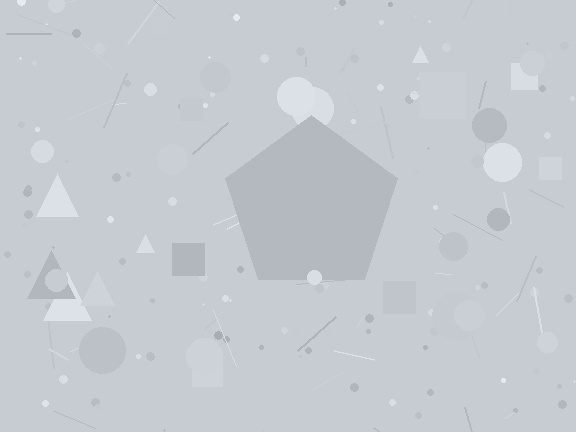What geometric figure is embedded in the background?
A pentagon is embedded in the background.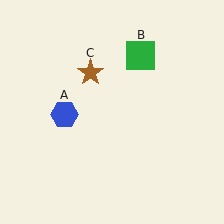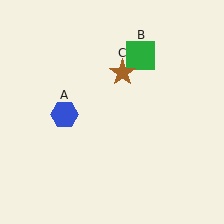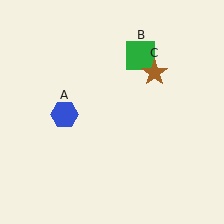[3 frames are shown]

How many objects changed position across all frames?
1 object changed position: brown star (object C).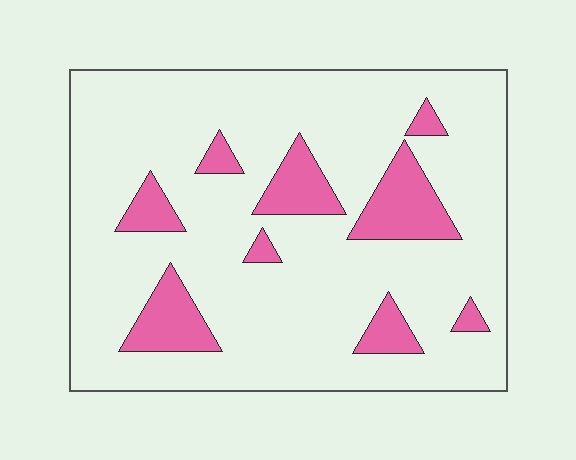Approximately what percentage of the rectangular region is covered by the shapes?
Approximately 15%.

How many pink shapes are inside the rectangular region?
9.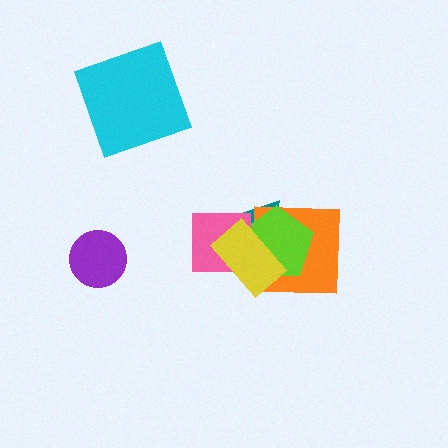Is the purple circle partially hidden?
No, no other shape covers it.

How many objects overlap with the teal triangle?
4 objects overlap with the teal triangle.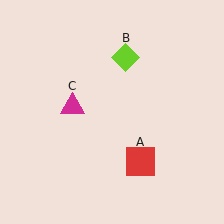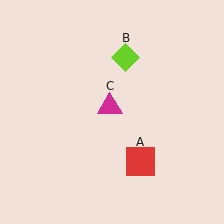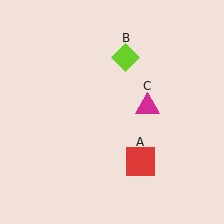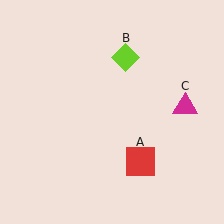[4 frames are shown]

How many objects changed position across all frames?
1 object changed position: magenta triangle (object C).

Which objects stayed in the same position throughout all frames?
Red square (object A) and lime diamond (object B) remained stationary.